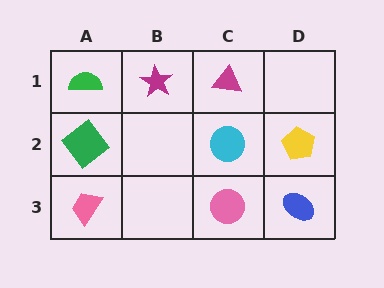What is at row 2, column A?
A green diamond.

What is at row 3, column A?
A pink trapezoid.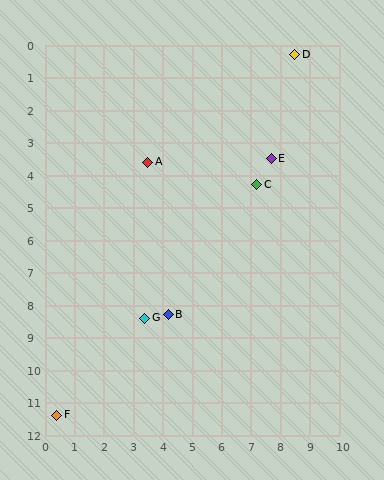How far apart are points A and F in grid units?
Points A and F are about 8.4 grid units apart.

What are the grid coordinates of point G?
Point G is at approximately (3.4, 8.4).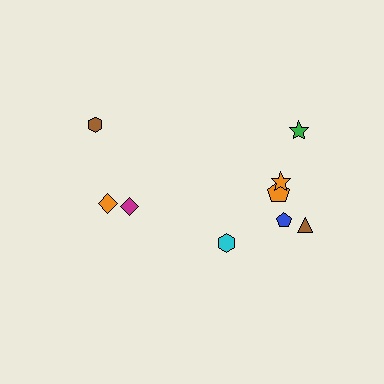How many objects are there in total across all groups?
There are 9 objects.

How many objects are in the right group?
There are 6 objects.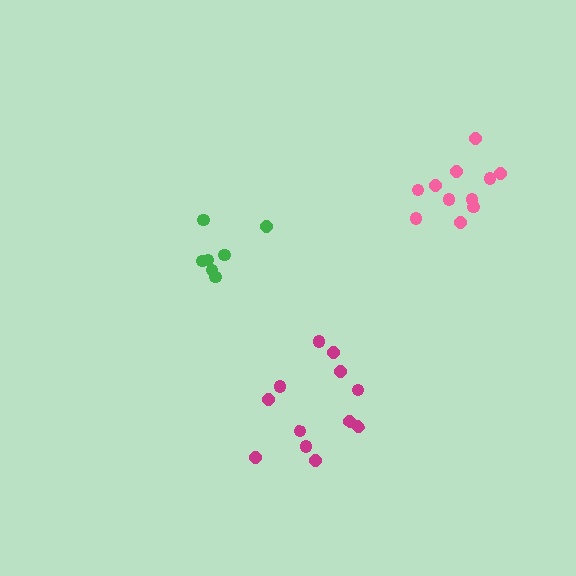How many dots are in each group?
Group 1: 12 dots, Group 2: 7 dots, Group 3: 11 dots (30 total).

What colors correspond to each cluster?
The clusters are colored: magenta, green, pink.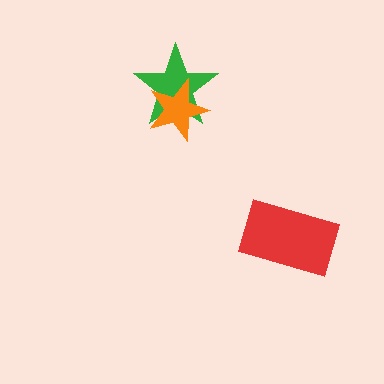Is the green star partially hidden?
Yes, it is partially covered by another shape.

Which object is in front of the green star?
The orange star is in front of the green star.